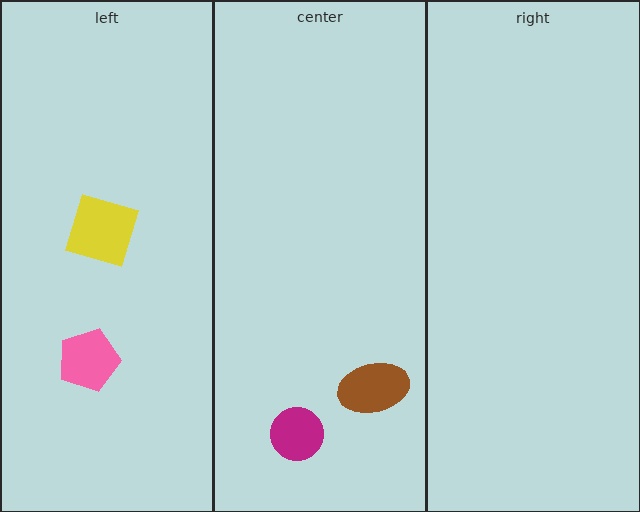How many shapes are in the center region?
2.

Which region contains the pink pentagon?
The left region.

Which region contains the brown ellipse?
The center region.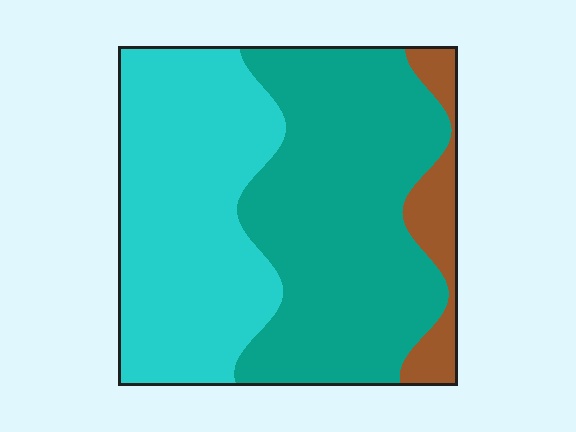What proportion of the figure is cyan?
Cyan covers roughly 40% of the figure.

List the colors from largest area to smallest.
From largest to smallest: teal, cyan, brown.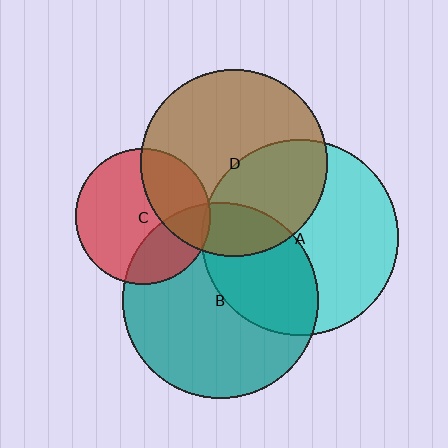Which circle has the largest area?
Circle A (cyan).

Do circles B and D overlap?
Yes.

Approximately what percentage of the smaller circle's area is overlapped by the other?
Approximately 20%.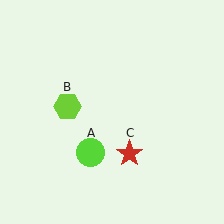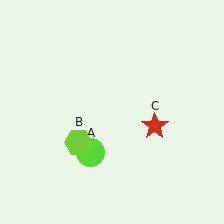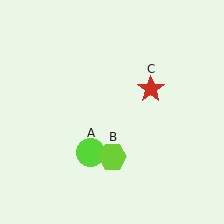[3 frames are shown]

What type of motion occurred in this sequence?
The lime hexagon (object B), red star (object C) rotated counterclockwise around the center of the scene.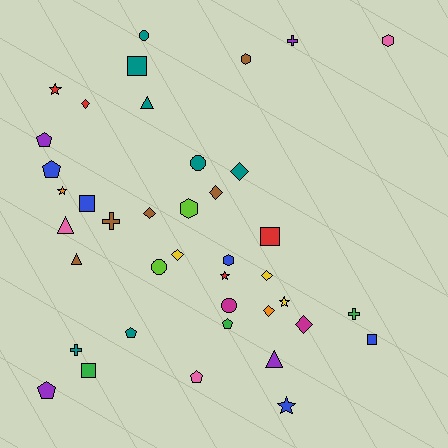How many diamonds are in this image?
There are 8 diamonds.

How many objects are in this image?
There are 40 objects.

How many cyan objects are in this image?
There are no cyan objects.